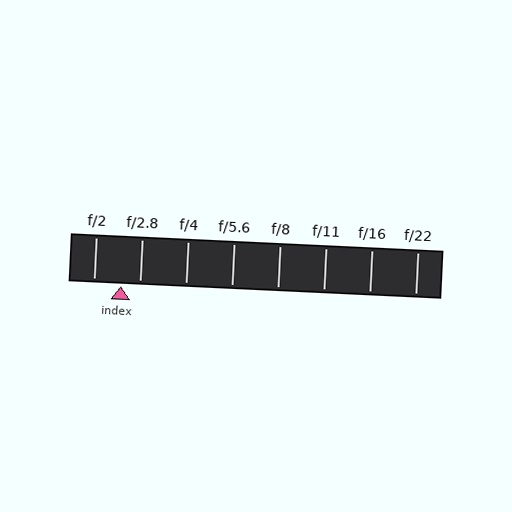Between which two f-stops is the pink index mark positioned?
The index mark is between f/2 and f/2.8.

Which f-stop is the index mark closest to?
The index mark is closest to f/2.8.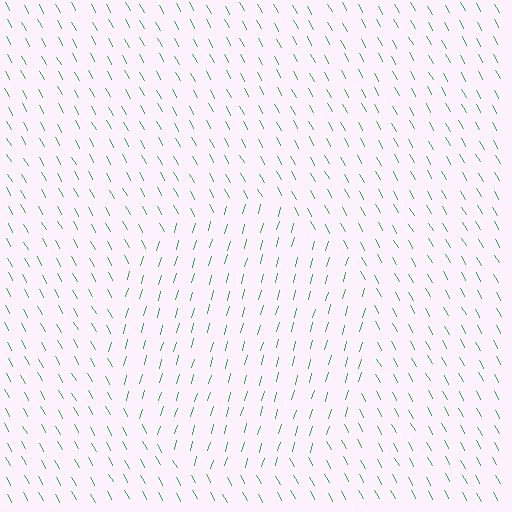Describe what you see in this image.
The image is filled with small green line segments. A circle region in the image has lines oriented differently from the surrounding lines, creating a visible texture boundary.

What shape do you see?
I see a circle.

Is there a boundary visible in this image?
Yes, there is a texture boundary formed by a change in line orientation.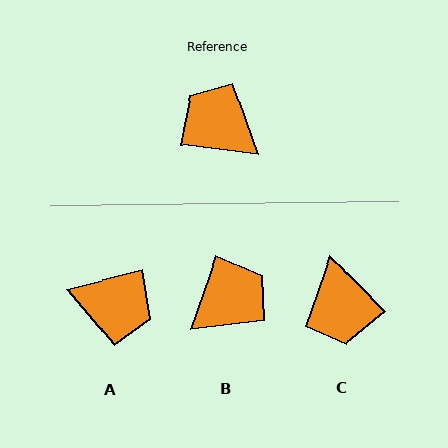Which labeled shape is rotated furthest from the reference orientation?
A, about 159 degrees away.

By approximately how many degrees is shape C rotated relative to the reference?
Approximately 141 degrees counter-clockwise.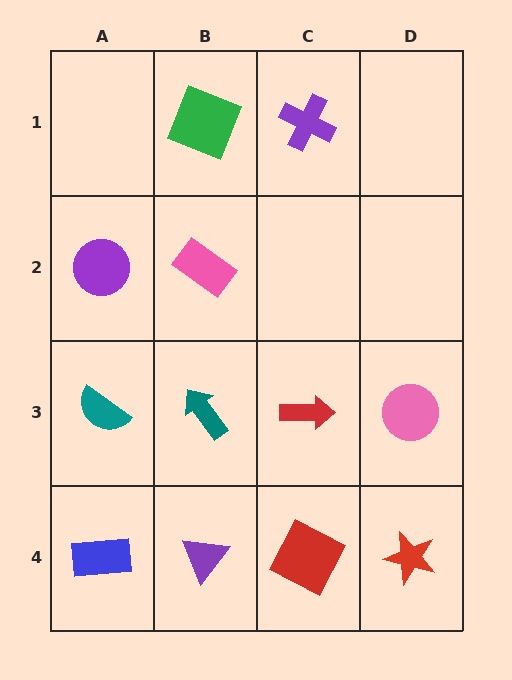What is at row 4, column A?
A blue rectangle.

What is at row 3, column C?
A red arrow.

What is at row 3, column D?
A pink circle.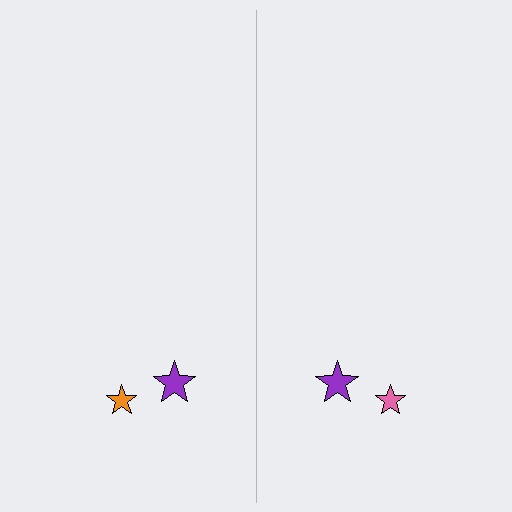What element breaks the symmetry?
The pink star on the right side breaks the symmetry — its mirror counterpart is orange.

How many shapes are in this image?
There are 4 shapes in this image.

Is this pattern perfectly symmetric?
No, the pattern is not perfectly symmetric. The pink star on the right side breaks the symmetry — its mirror counterpart is orange.